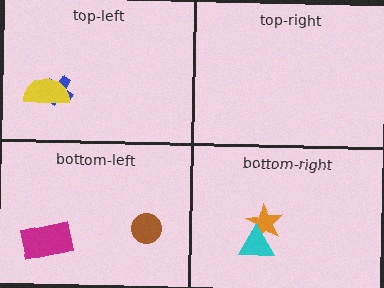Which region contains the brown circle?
The bottom-left region.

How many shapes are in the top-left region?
2.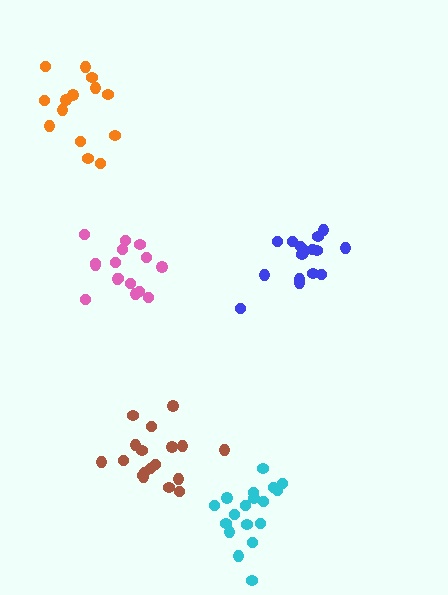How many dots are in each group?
Group 1: 14 dots, Group 2: 16 dots, Group 3: 18 dots, Group 4: 16 dots, Group 5: 18 dots (82 total).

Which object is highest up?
The orange cluster is topmost.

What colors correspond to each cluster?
The clusters are colored: orange, pink, brown, blue, cyan.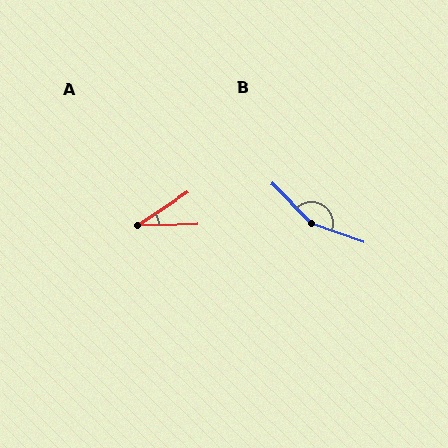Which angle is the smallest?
A, at approximately 32 degrees.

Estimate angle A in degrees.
Approximately 32 degrees.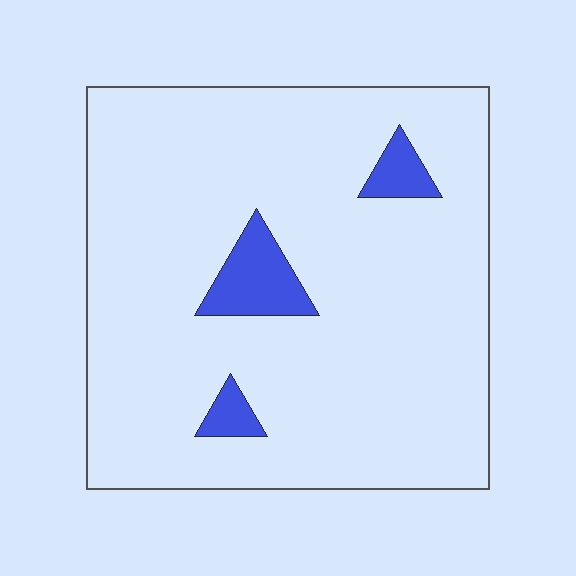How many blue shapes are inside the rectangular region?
3.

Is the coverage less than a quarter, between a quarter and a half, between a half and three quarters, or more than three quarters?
Less than a quarter.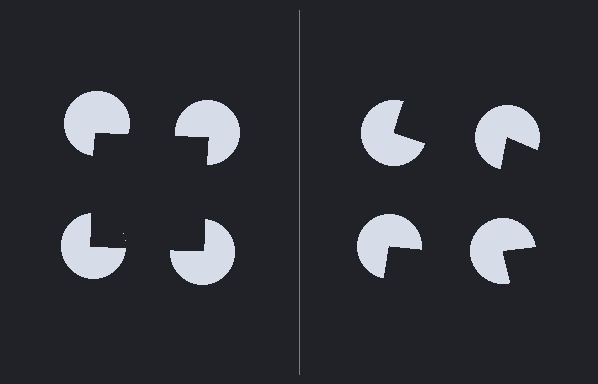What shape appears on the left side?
An illusory square.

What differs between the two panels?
The pac-man discs are positioned identically on both sides; only the wedge orientations differ. On the left they align to a square; on the right they are misaligned.